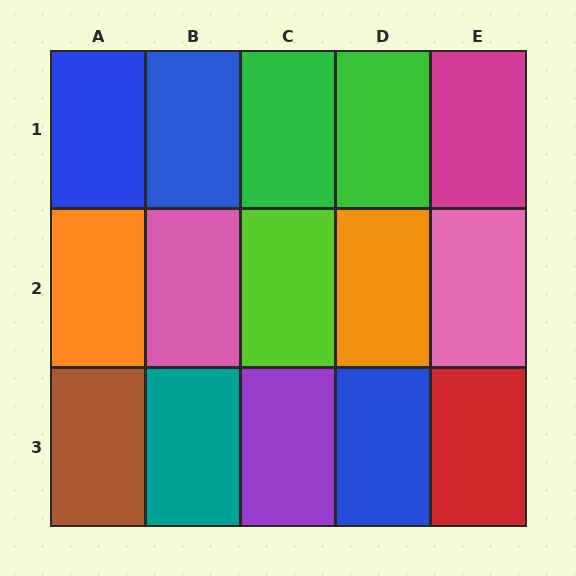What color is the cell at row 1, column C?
Green.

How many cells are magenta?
1 cell is magenta.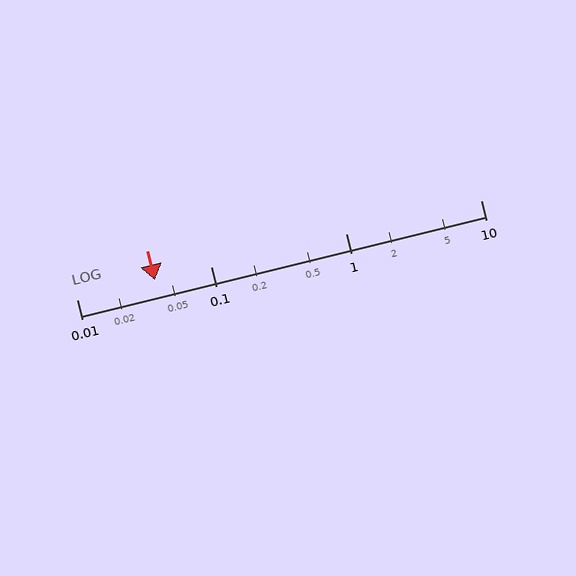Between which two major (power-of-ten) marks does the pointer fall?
The pointer is between 0.01 and 0.1.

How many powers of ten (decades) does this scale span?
The scale spans 3 decades, from 0.01 to 10.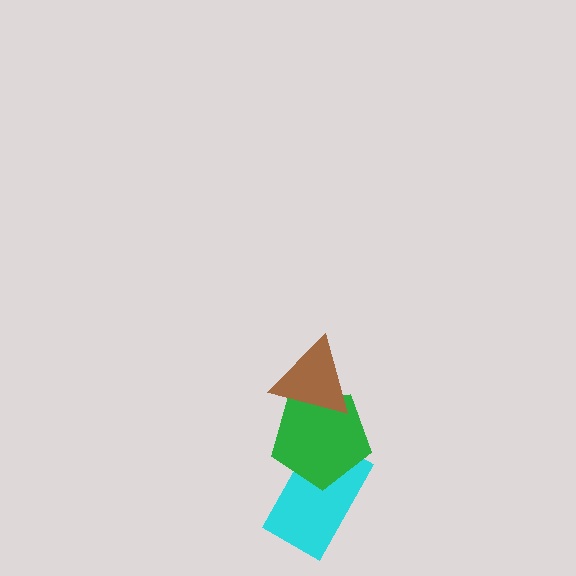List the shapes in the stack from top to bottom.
From top to bottom: the brown triangle, the green pentagon, the cyan rectangle.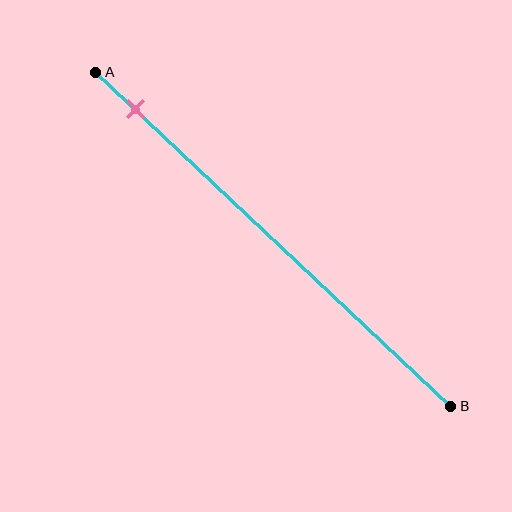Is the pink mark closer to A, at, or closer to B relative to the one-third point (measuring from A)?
The pink mark is closer to point A than the one-third point of segment AB.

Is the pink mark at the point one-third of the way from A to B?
No, the mark is at about 10% from A, not at the 33% one-third point.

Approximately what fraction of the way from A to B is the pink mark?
The pink mark is approximately 10% of the way from A to B.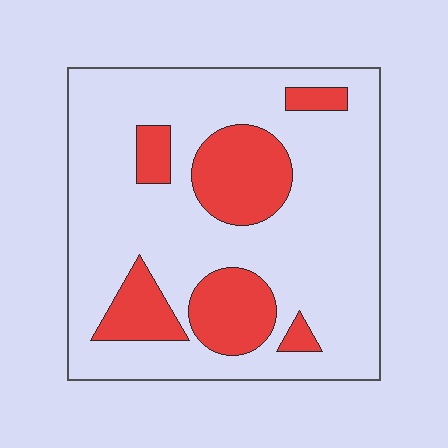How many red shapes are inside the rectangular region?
6.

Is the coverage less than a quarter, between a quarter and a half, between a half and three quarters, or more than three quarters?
Less than a quarter.